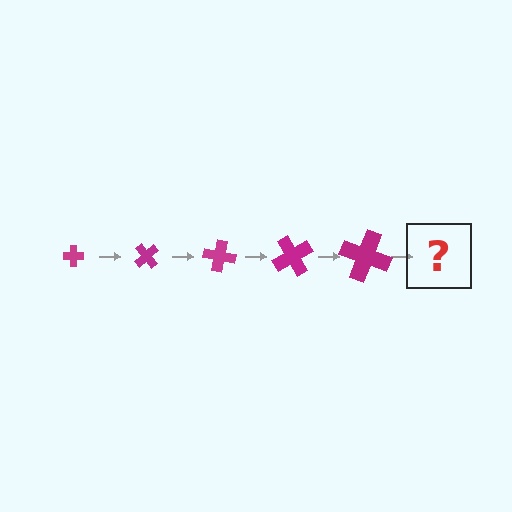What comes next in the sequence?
The next element should be a cross, larger than the previous one and rotated 250 degrees from the start.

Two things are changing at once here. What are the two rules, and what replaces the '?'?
The two rules are that the cross grows larger each step and it rotates 50 degrees each step. The '?' should be a cross, larger than the previous one and rotated 250 degrees from the start.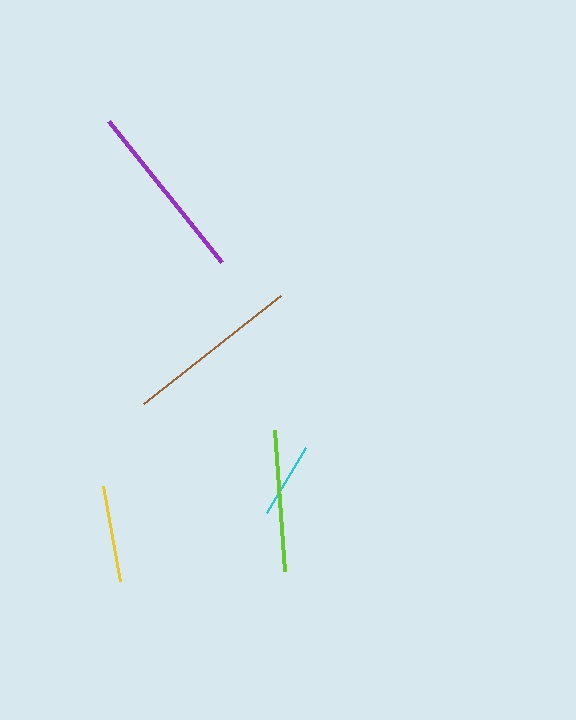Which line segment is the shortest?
The cyan line is the shortest at approximately 75 pixels.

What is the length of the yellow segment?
The yellow segment is approximately 97 pixels long.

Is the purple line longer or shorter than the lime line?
The purple line is longer than the lime line.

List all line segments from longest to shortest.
From longest to shortest: purple, brown, lime, yellow, cyan.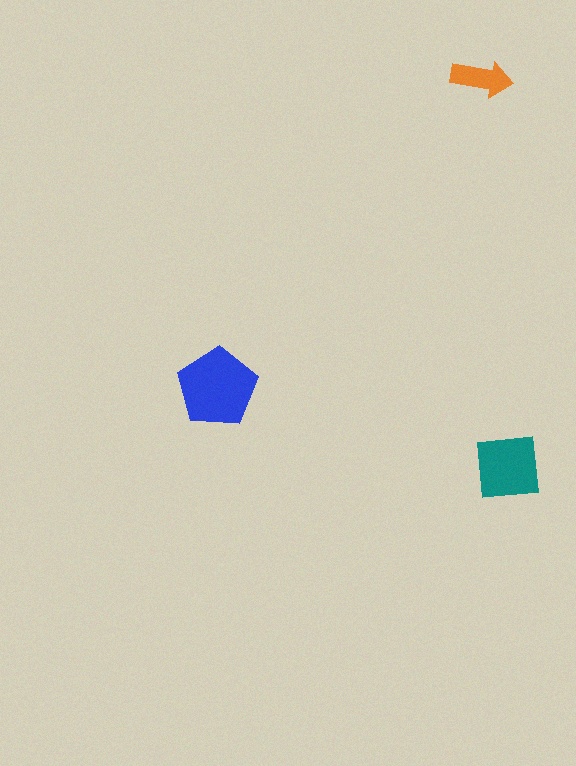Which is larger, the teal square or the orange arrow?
The teal square.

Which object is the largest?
The blue pentagon.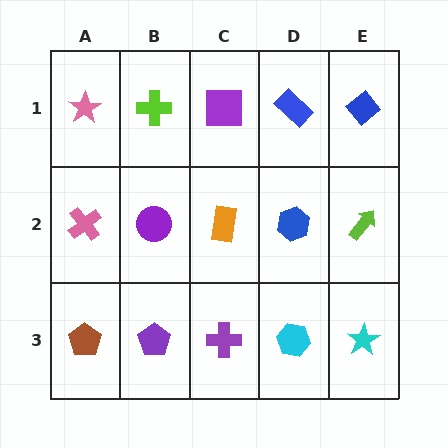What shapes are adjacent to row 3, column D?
A blue hexagon (row 2, column D), a purple cross (row 3, column C), a cyan star (row 3, column E).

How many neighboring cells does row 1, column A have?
2.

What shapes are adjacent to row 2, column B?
A lime cross (row 1, column B), a purple pentagon (row 3, column B), a pink cross (row 2, column A), an orange rectangle (row 2, column C).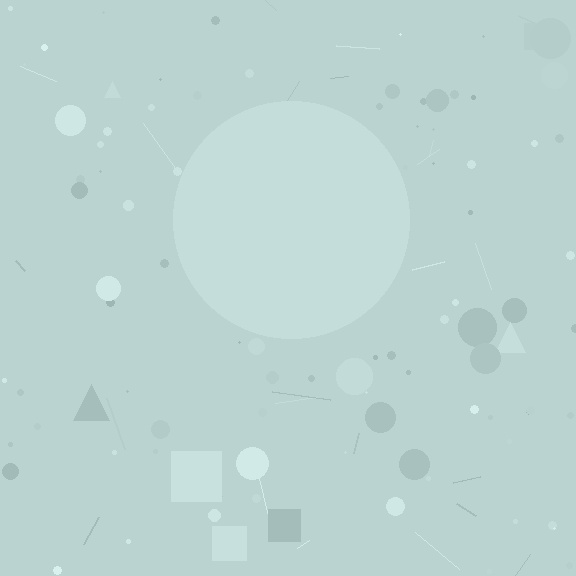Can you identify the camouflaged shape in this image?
The camouflaged shape is a circle.